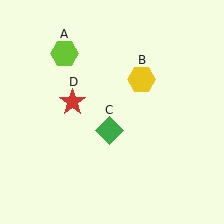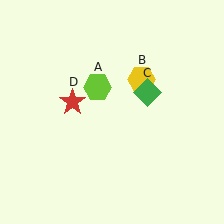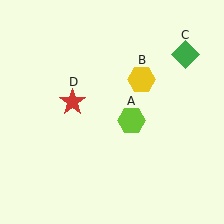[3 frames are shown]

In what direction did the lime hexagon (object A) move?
The lime hexagon (object A) moved down and to the right.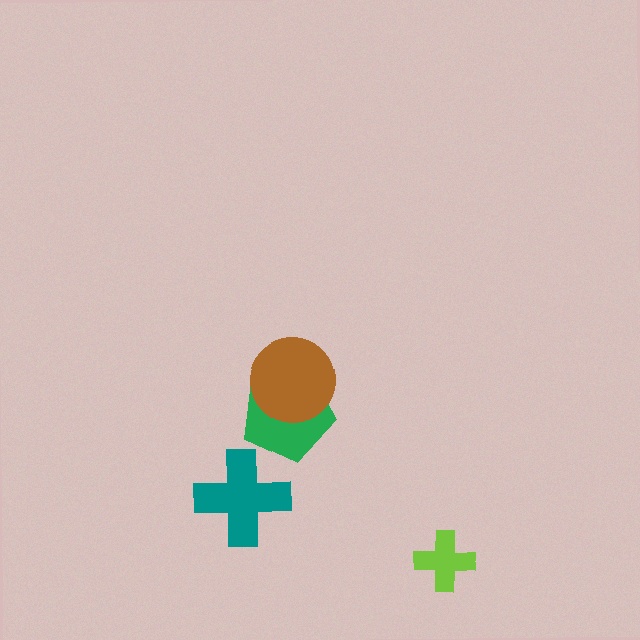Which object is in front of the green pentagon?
The brown circle is in front of the green pentagon.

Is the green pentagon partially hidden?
Yes, it is partially covered by another shape.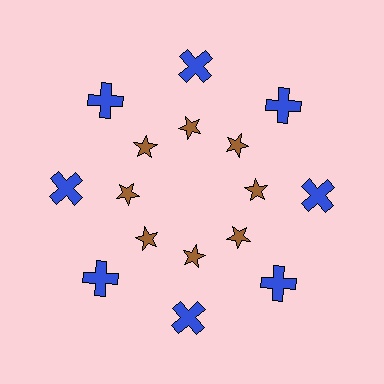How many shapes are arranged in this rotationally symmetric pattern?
There are 16 shapes, arranged in 8 groups of 2.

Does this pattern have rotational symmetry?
Yes, this pattern has 8-fold rotational symmetry. It looks the same after rotating 45 degrees around the center.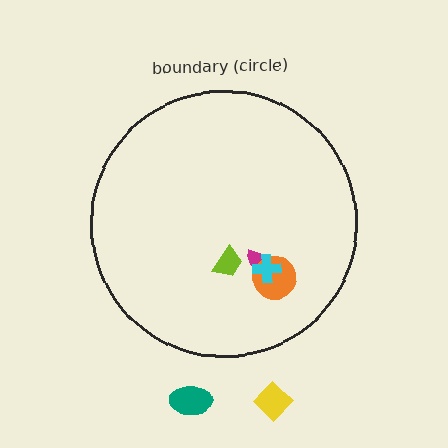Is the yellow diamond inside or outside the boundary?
Outside.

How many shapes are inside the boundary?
4 inside, 2 outside.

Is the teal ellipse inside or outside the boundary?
Outside.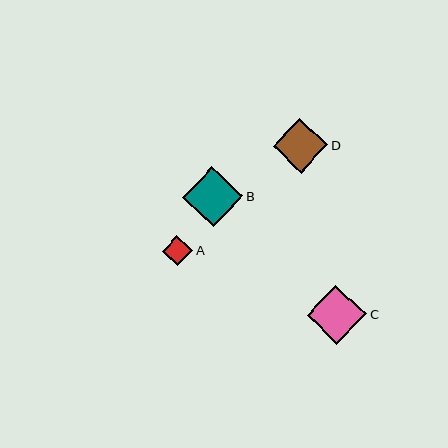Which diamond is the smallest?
Diamond A is the smallest with a size of approximately 30 pixels.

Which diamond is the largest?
Diamond B is the largest with a size of approximately 60 pixels.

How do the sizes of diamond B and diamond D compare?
Diamond B and diamond D are approximately the same size.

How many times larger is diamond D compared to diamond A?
Diamond D is approximately 1.8 times the size of diamond A.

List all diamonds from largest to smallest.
From largest to smallest: B, C, D, A.